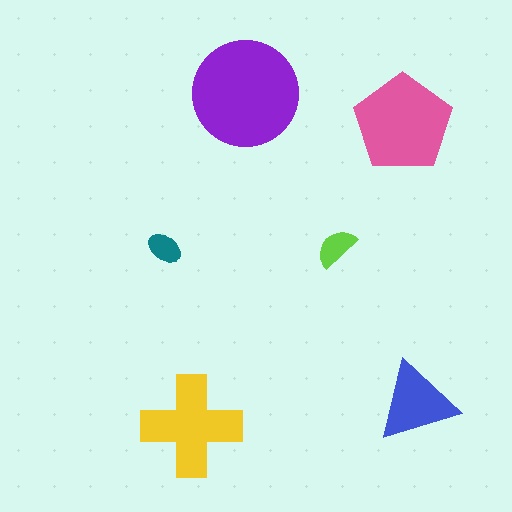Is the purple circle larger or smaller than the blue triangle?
Larger.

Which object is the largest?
The purple circle.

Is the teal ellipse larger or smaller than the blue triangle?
Smaller.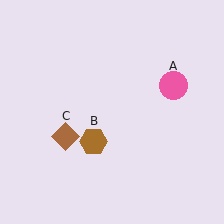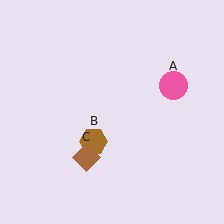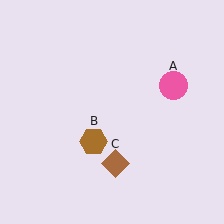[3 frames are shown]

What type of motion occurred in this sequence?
The brown diamond (object C) rotated counterclockwise around the center of the scene.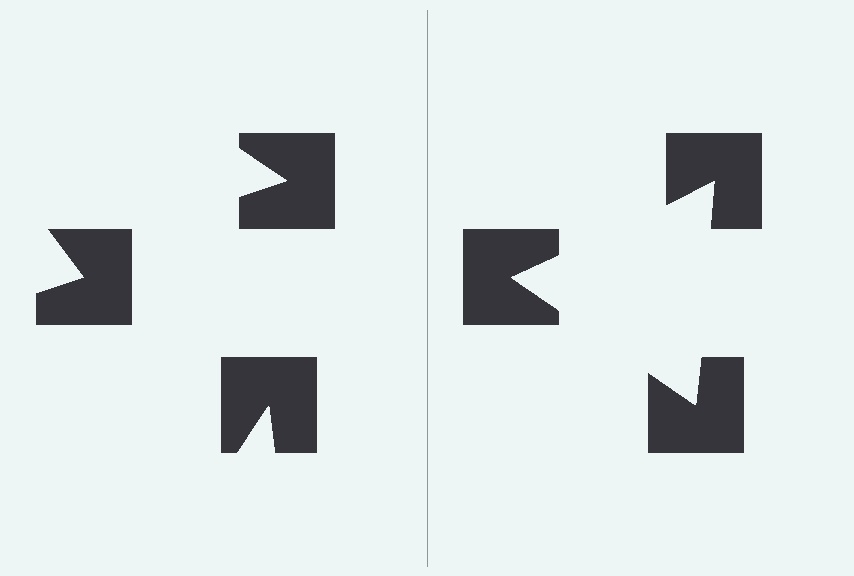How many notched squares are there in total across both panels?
6 — 3 on each side.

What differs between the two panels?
The notched squares are positioned identically on both sides; only the wedge orientations differ. On the right they align to a triangle; on the left they are misaligned.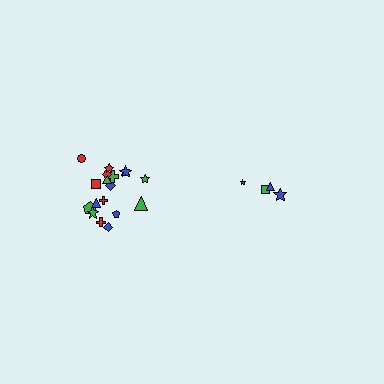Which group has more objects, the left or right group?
The left group.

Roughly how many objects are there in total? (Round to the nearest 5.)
Roughly 20 objects in total.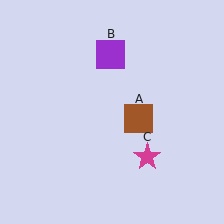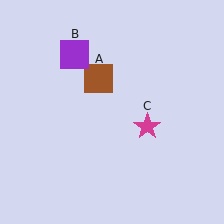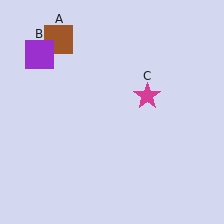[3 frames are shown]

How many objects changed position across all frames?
3 objects changed position: brown square (object A), purple square (object B), magenta star (object C).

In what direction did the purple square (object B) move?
The purple square (object B) moved left.